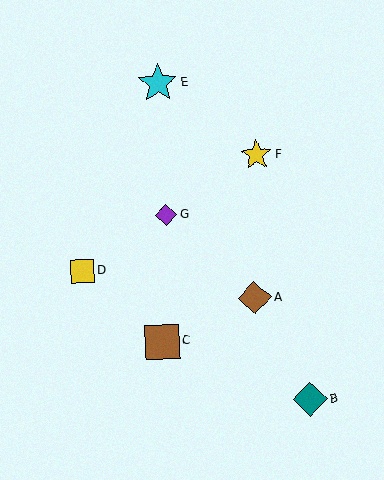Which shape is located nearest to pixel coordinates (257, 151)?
The yellow star (labeled F) at (257, 155) is nearest to that location.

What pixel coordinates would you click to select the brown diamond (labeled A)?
Click at (255, 298) to select the brown diamond A.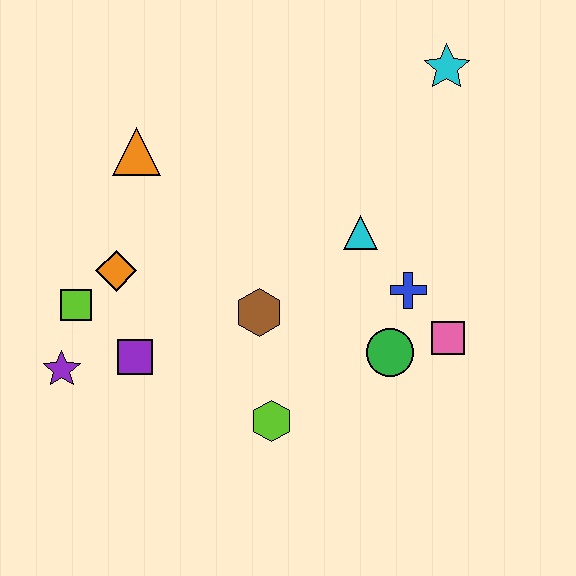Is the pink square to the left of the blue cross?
No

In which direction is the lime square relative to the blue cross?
The lime square is to the left of the blue cross.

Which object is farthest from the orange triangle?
The pink square is farthest from the orange triangle.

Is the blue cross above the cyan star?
No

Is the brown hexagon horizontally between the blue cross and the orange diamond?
Yes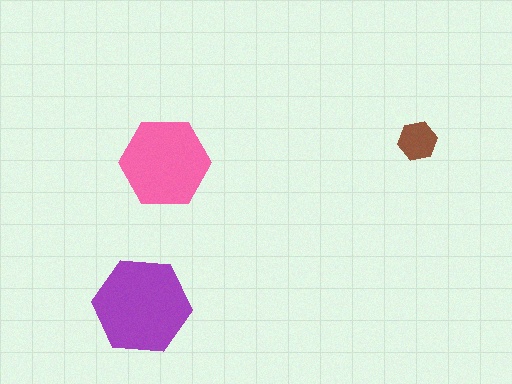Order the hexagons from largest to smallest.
the purple one, the pink one, the brown one.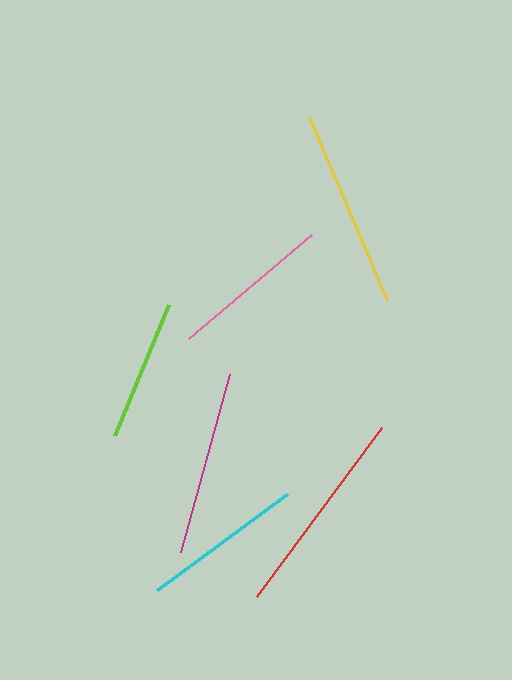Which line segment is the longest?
The red line is the longest at approximately 210 pixels.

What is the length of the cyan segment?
The cyan segment is approximately 162 pixels long.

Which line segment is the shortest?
The lime line is the shortest at approximately 142 pixels.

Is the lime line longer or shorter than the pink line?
The pink line is longer than the lime line.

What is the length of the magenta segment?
The magenta segment is approximately 185 pixels long.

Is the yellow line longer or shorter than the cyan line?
The yellow line is longer than the cyan line.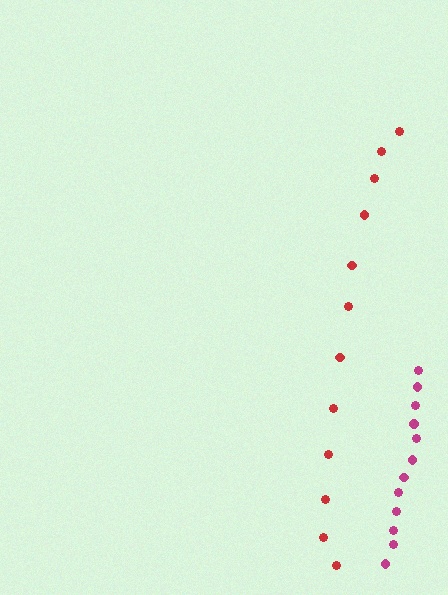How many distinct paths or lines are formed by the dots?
There are 2 distinct paths.